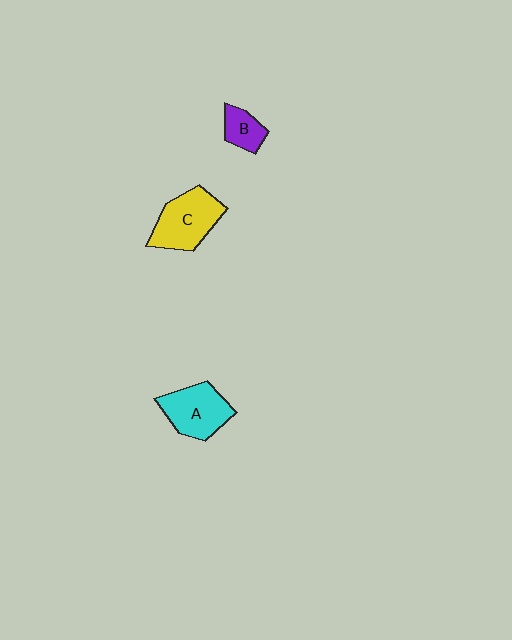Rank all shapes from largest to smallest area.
From largest to smallest: C (yellow), A (cyan), B (purple).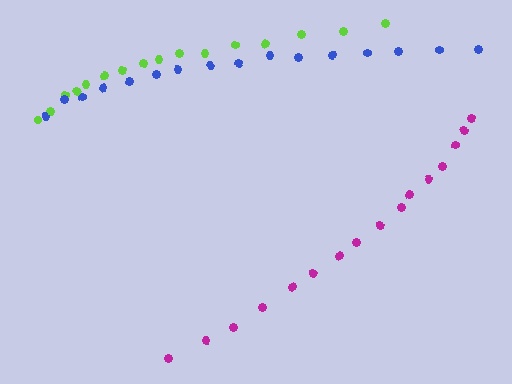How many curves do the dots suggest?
There are 3 distinct paths.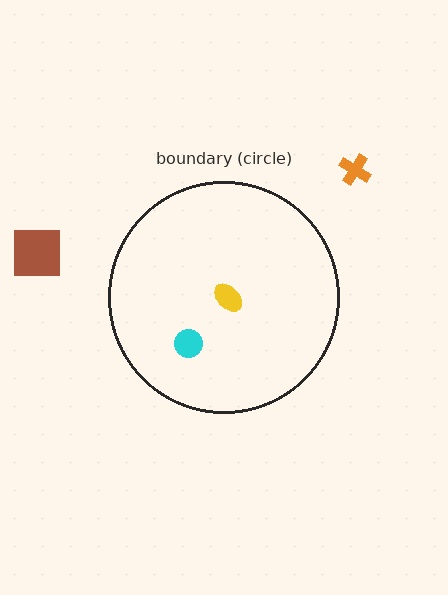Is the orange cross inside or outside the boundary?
Outside.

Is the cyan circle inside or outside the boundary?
Inside.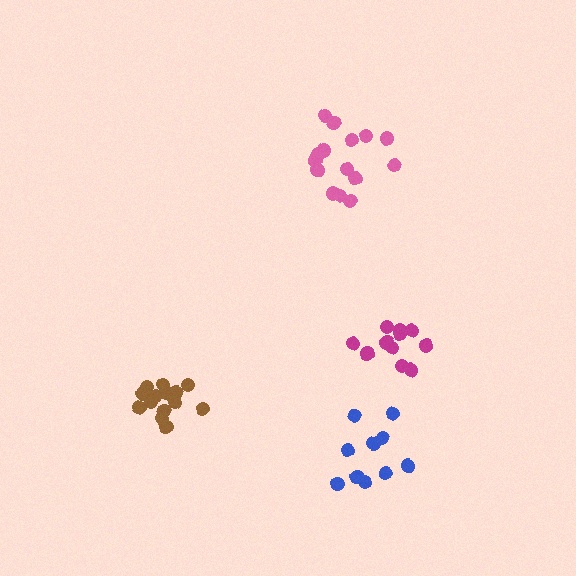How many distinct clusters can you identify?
There are 4 distinct clusters.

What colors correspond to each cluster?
The clusters are colored: magenta, brown, pink, blue.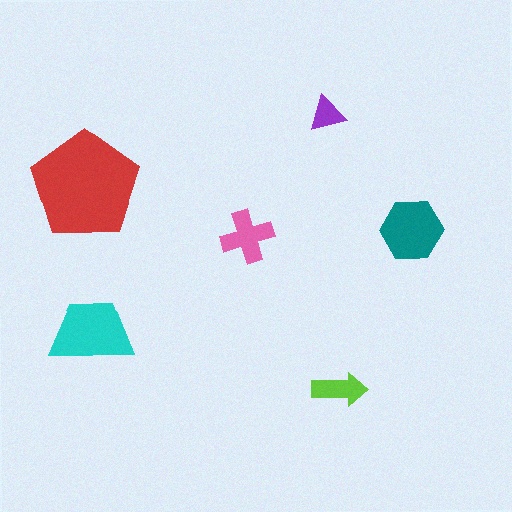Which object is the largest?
The red pentagon.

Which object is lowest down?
The lime arrow is bottommost.